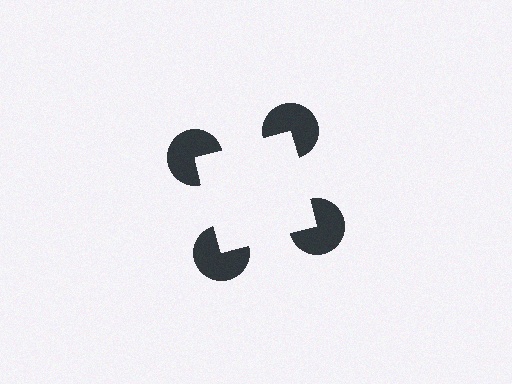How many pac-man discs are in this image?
There are 4 — one at each vertex of the illusory square.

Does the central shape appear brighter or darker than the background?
It typically appears slightly brighter than the background, even though no actual brightness change is drawn.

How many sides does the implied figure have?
4 sides.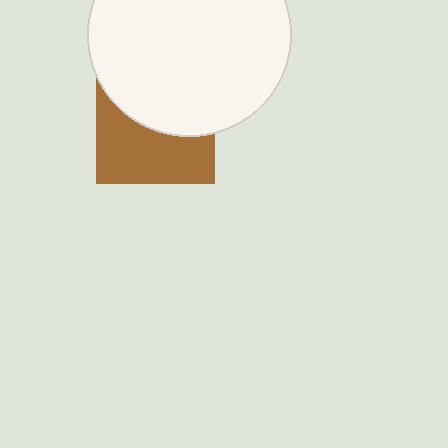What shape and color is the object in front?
The object in front is a white circle.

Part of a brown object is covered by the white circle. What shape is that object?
It is a square.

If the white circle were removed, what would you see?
You would see the complete brown square.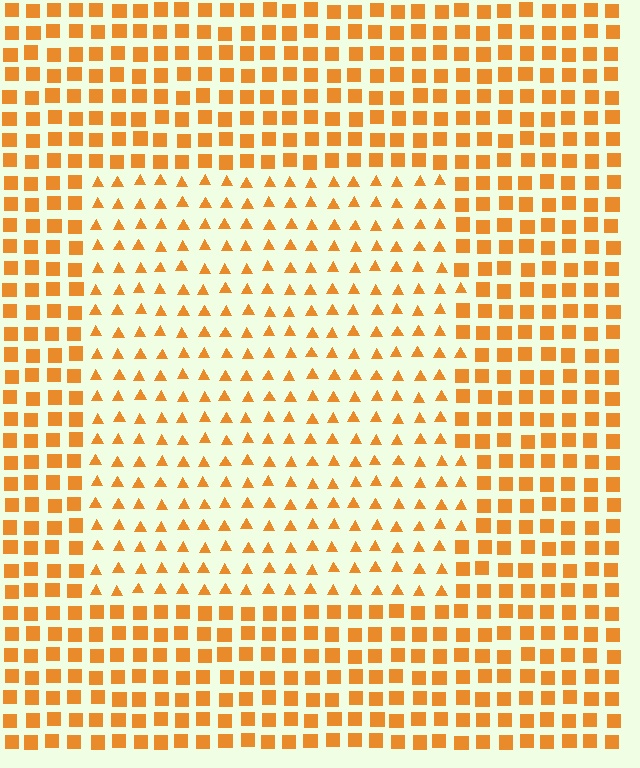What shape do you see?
I see a rectangle.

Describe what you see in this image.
The image is filled with small orange elements arranged in a uniform grid. A rectangle-shaped region contains triangles, while the surrounding area contains squares. The boundary is defined purely by the change in element shape.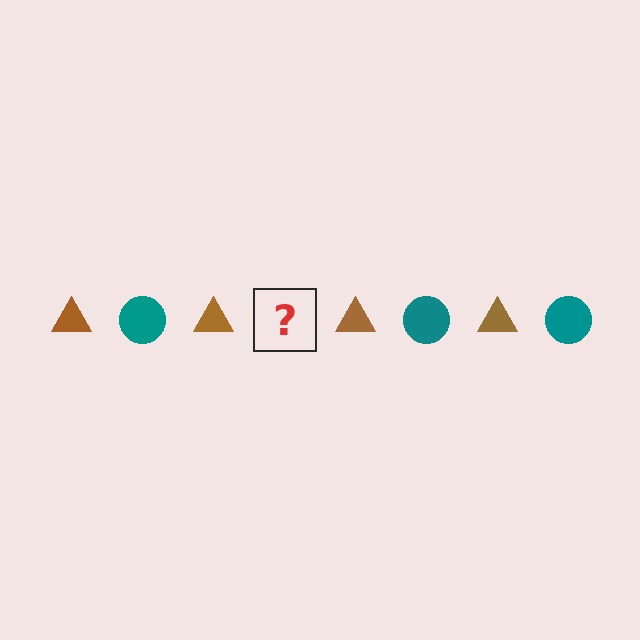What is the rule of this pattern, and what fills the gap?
The rule is that the pattern alternates between brown triangle and teal circle. The gap should be filled with a teal circle.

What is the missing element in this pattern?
The missing element is a teal circle.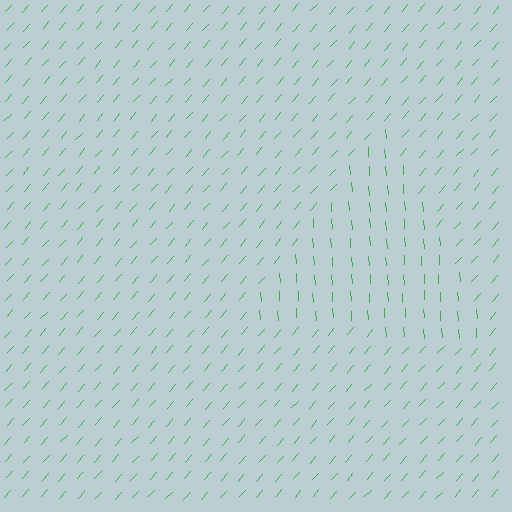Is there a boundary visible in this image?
Yes, there is a texture boundary formed by a change in line orientation.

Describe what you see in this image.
The image is filled with small green line segments. A triangle region in the image has lines oriented differently from the surrounding lines, creating a visible texture boundary.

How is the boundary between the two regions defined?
The boundary is defined purely by a change in line orientation (approximately 45 degrees difference). All lines are the same color and thickness.